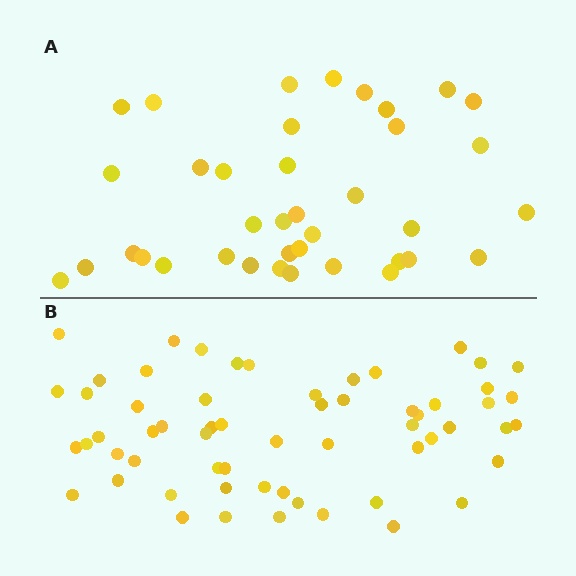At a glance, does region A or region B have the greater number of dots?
Region B (the bottom region) has more dots.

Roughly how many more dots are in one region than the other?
Region B has approximately 20 more dots than region A.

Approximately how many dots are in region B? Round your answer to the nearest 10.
About 60 dots.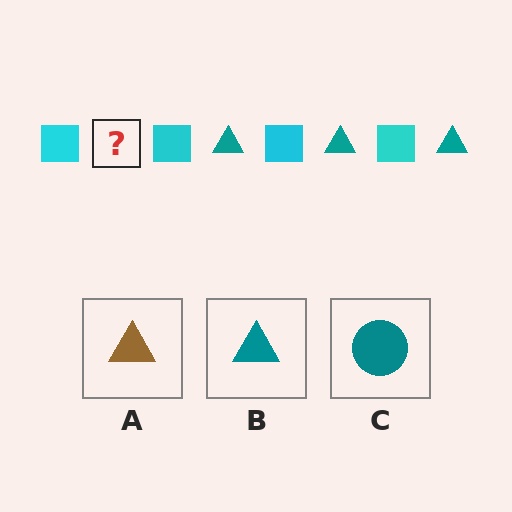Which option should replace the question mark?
Option B.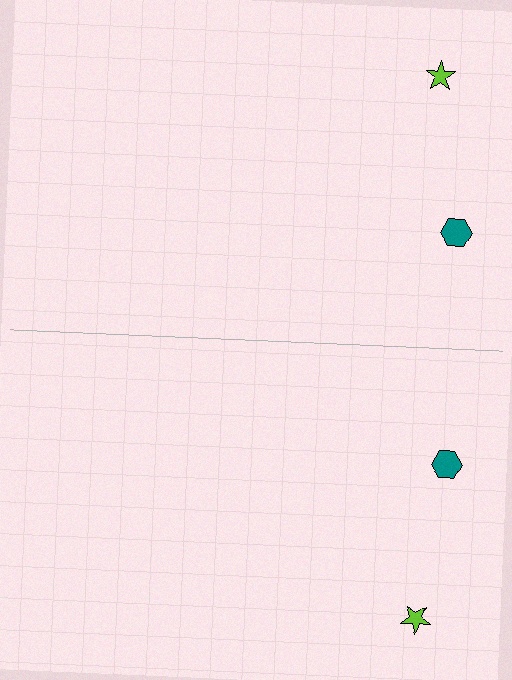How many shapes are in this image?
There are 4 shapes in this image.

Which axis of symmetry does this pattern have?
The pattern has a horizontal axis of symmetry running through the center of the image.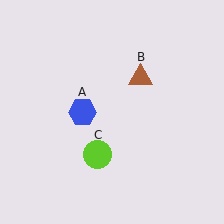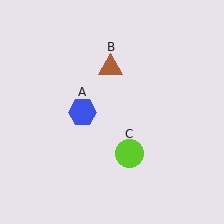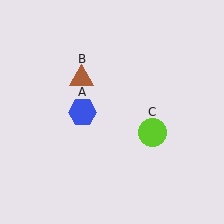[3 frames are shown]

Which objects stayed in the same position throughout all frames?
Blue hexagon (object A) remained stationary.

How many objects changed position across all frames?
2 objects changed position: brown triangle (object B), lime circle (object C).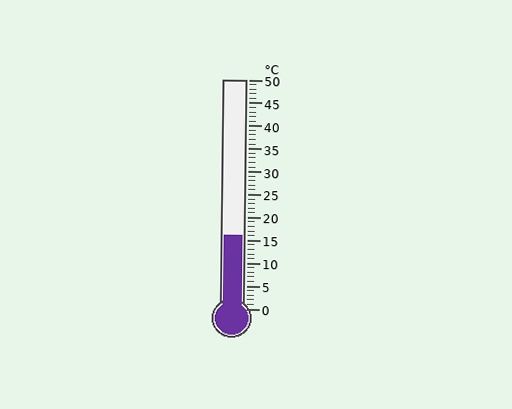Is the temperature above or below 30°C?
The temperature is below 30°C.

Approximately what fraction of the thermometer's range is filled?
The thermometer is filled to approximately 30% of its range.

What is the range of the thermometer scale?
The thermometer scale ranges from 0°C to 50°C.